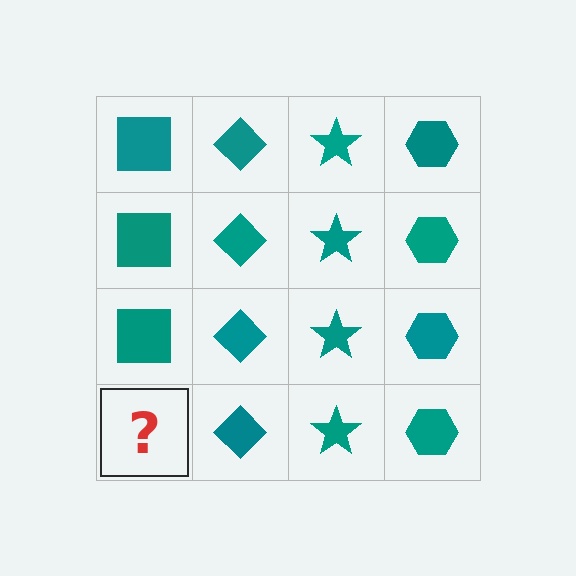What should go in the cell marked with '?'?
The missing cell should contain a teal square.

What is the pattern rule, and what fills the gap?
The rule is that each column has a consistent shape. The gap should be filled with a teal square.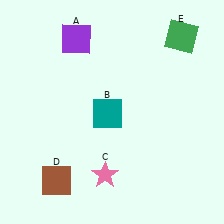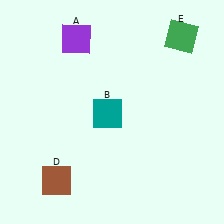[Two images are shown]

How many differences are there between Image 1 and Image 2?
There is 1 difference between the two images.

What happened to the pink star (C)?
The pink star (C) was removed in Image 2. It was in the bottom-left area of Image 1.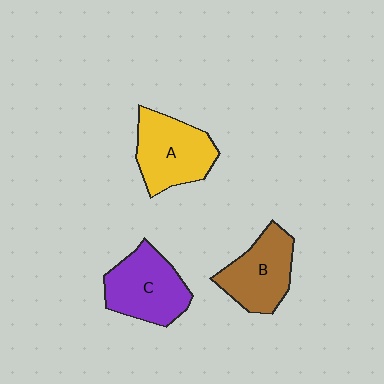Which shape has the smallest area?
Shape B (brown).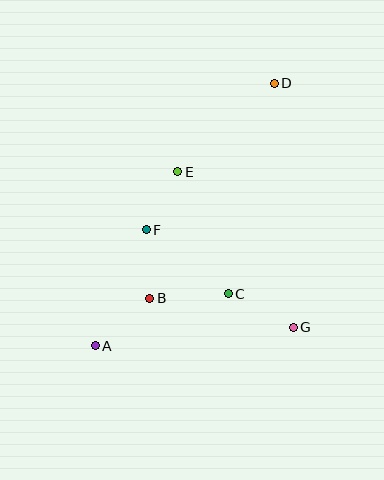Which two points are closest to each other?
Points E and F are closest to each other.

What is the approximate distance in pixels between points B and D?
The distance between B and D is approximately 249 pixels.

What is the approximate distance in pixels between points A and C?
The distance between A and C is approximately 142 pixels.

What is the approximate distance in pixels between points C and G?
The distance between C and G is approximately 73 pixels.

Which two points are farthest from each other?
Points A and D are farthest from each other.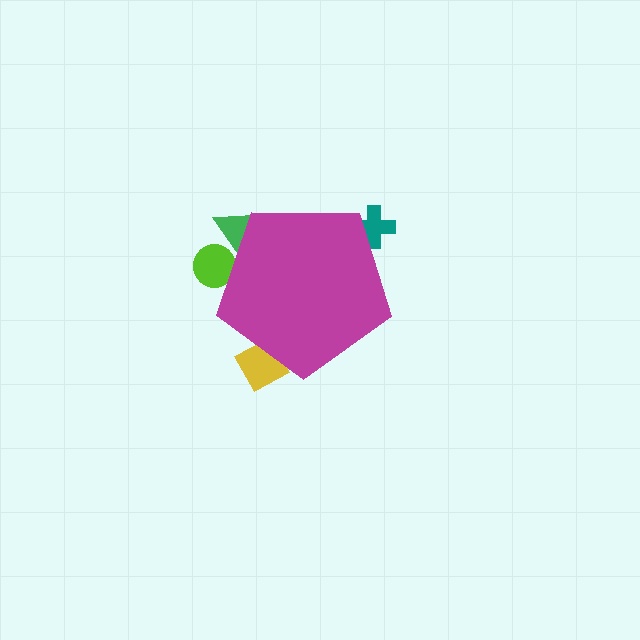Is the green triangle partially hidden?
Yes, the green triangle is partially hidden behind the magenta pentagon.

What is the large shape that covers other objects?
A magenta pentagon.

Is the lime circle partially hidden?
Yes, the lime circle is partially hidden behind the magenta pentagon.